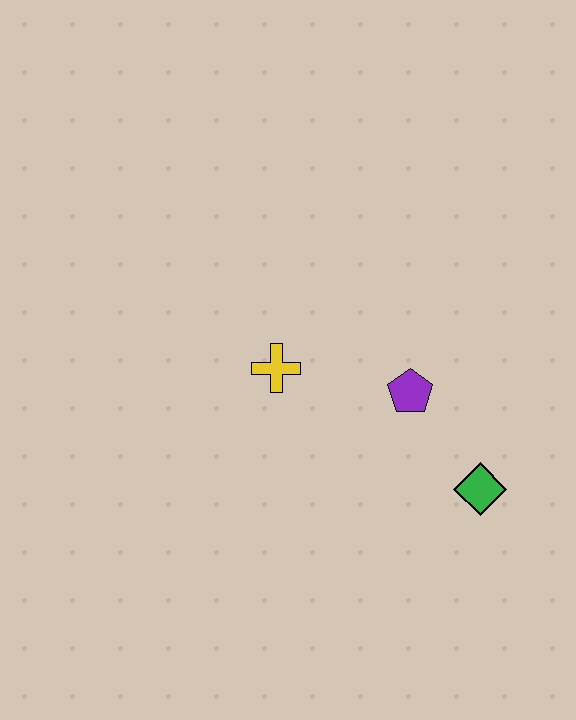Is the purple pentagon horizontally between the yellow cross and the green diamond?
Yes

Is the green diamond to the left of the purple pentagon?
No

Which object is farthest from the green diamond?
The yellow cross is farthest from the green diamond.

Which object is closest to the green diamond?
The purple pentagon is closest to the green diamond.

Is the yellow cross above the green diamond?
Yes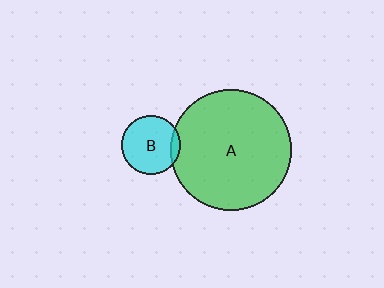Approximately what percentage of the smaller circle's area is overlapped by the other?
Approximately 10%.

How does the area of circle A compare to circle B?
Approximately 4.1 times.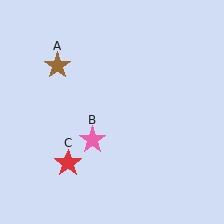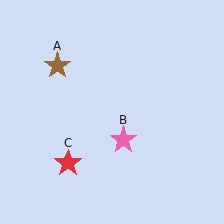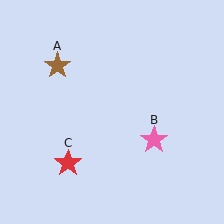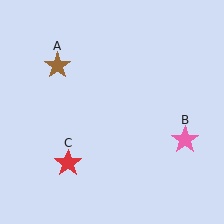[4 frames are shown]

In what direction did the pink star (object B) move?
The pink star (object B) moved right.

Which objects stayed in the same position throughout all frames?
Brown star (object A) and red star (object C) remained stationary.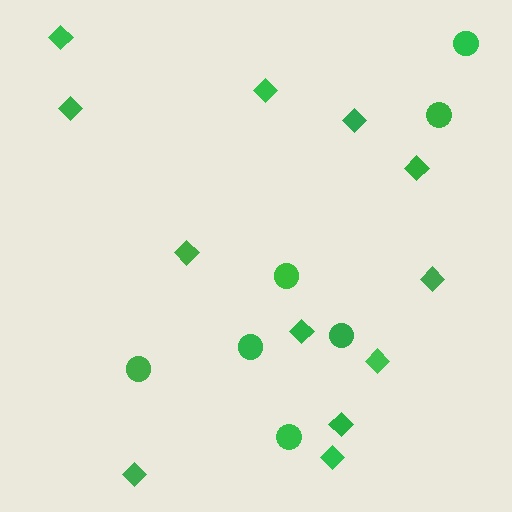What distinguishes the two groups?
There are 2 groups: one group of diamonds (12) and one group of circles (7).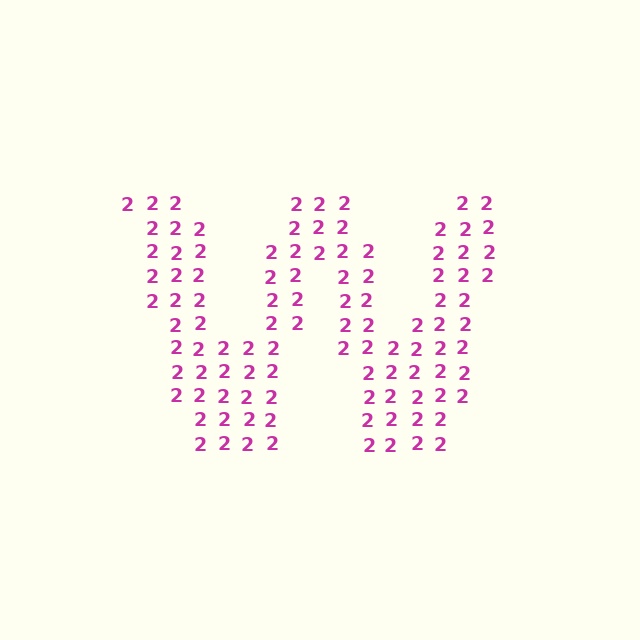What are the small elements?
The small elements are digit 2's.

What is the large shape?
The large shape is the letter W.